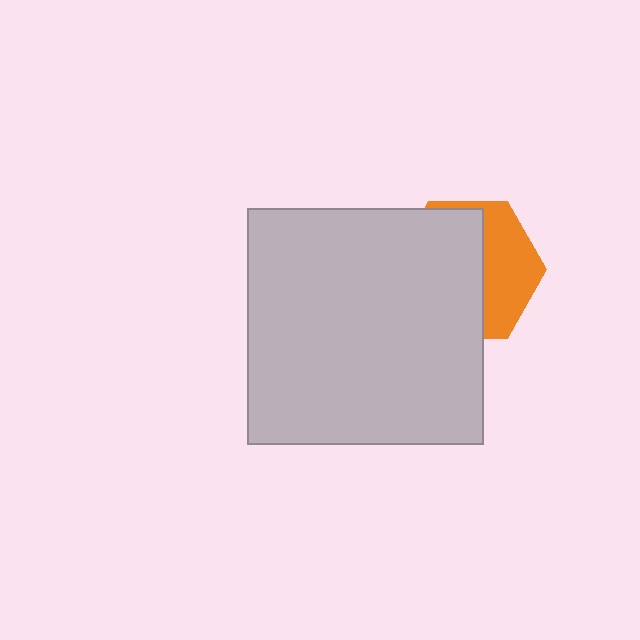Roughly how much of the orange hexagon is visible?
A small part of it is visible (roughly 39%).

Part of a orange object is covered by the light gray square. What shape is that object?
It is a hexagon.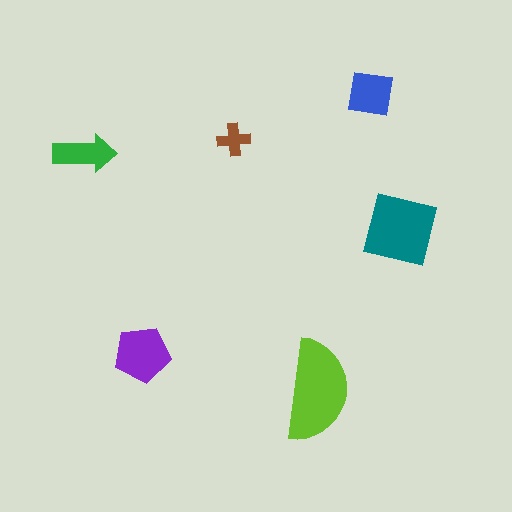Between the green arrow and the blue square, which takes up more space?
The blue square.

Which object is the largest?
The lime semicircle.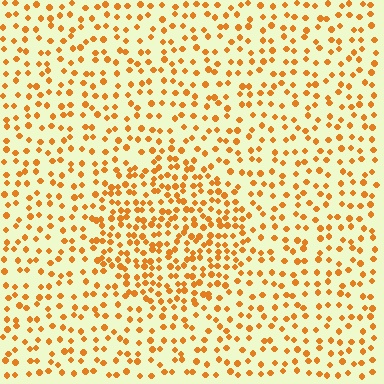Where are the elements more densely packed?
The elements are more densely packed inside the circle boundary.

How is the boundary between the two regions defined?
The boundary is defined by a change in element density (approximately 1.8x ratio). All elements are the same color, size, and shape.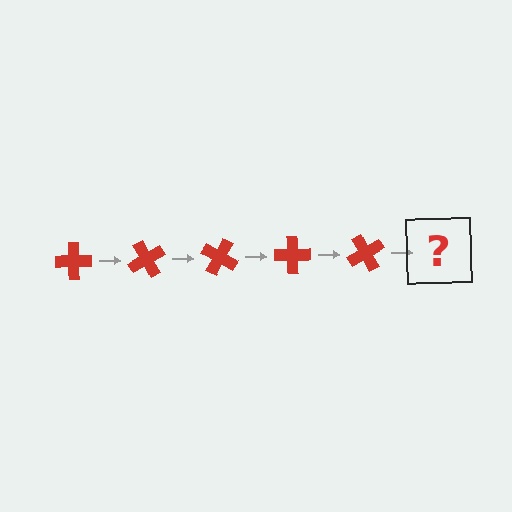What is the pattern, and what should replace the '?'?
The pattern is that the cross rotates 60 degrees each step. The '?' should be a red cross rotated 300 degrees.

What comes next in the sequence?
The next element should be a red cross rotated 300 degrees.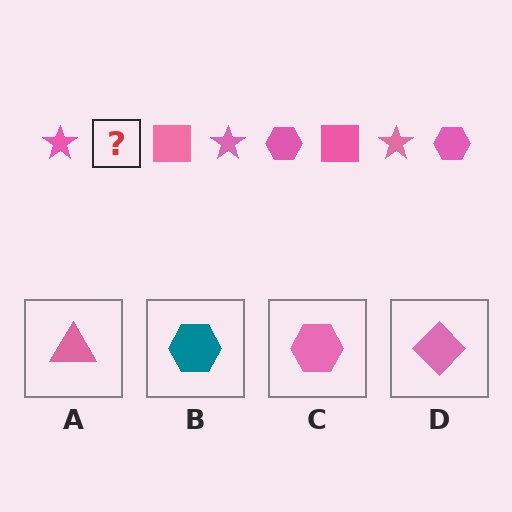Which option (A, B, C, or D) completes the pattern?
C.